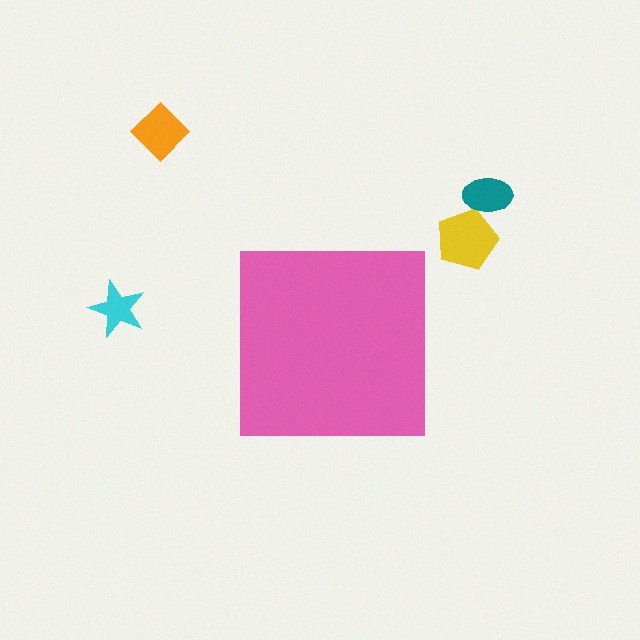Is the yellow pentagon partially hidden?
No, the yellow pentagon is fully visible.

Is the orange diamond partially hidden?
No, the orange diamond is fully visible.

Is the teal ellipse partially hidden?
No, the teal ellipse is fully visible.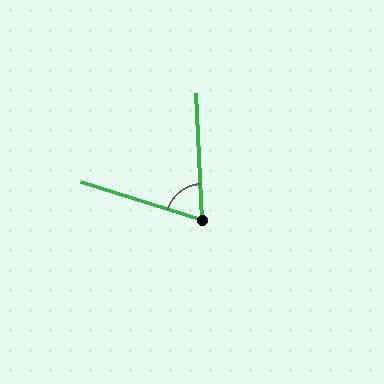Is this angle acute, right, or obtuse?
It is acute.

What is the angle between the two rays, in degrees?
Approximately 70 degrees.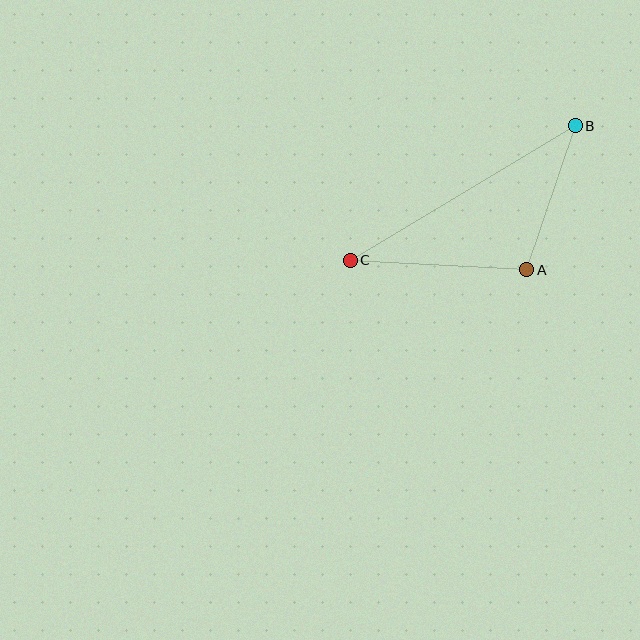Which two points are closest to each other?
Points A and B are closest to each other.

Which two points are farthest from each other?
Points B and C are farthest from each other.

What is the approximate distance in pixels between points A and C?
The distance between A and C is approximately 177 pixels.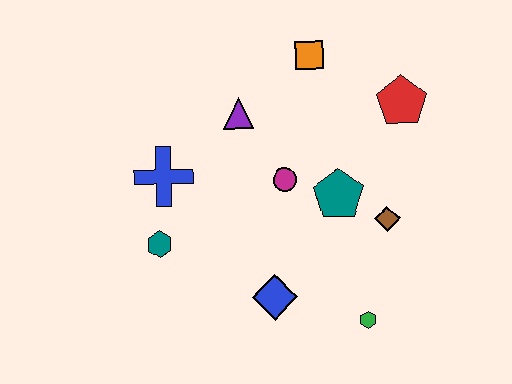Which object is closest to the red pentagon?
The orange square is closest to the red pentagon.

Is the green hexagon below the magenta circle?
Yes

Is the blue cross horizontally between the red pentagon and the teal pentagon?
No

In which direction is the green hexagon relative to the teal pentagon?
The green hexagon is below the teal pentagon.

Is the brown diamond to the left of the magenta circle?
No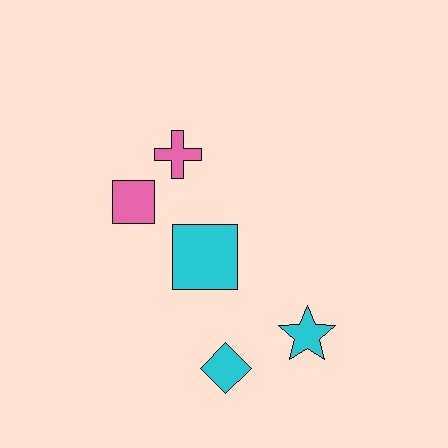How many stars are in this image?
There is 1 star.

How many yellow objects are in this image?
There are no yellow objects.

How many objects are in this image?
There are 5 objects.